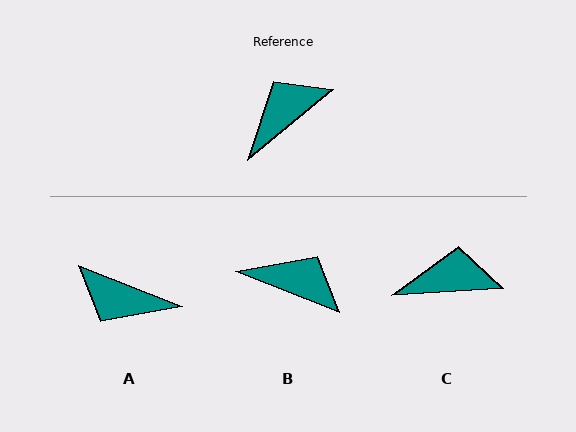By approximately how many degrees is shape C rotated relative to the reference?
Approximately 36 degrees clockwise.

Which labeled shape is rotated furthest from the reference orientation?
A, about 119 degrees away.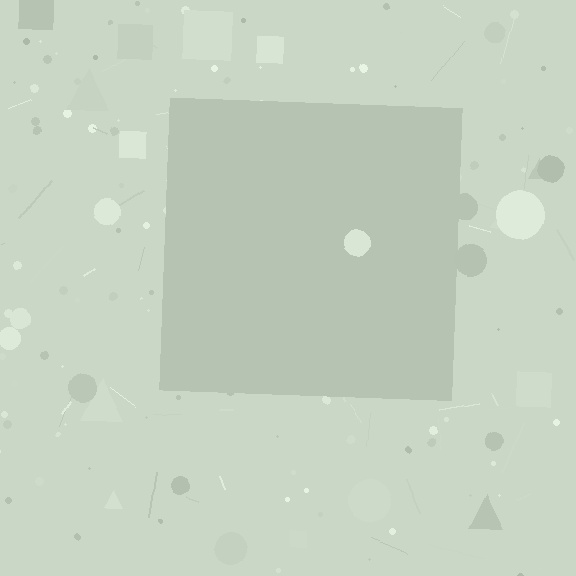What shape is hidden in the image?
A square is hidden in the image.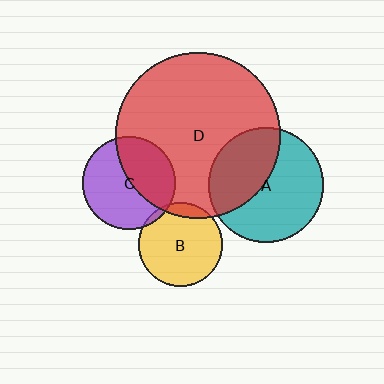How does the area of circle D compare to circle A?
Approximately 2.1 times.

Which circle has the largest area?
Circle D (red).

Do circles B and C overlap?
Yes.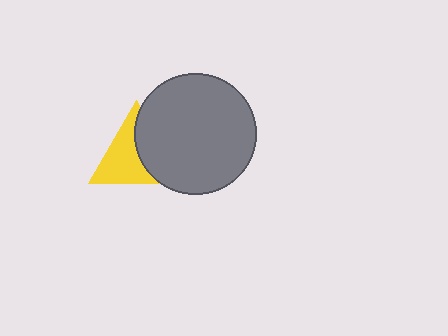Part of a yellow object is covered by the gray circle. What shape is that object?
It is a triangle.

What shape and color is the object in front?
The object in front is a gray circle.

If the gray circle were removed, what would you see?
You would see the complete yellow triangle.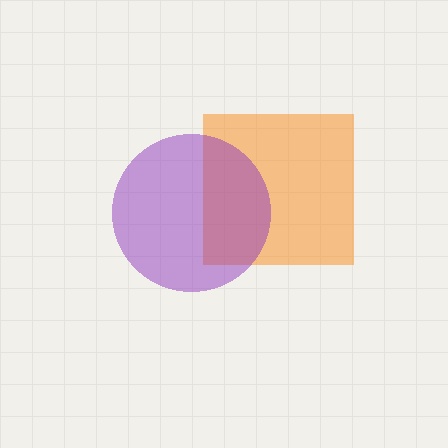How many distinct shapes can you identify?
There are 2 distinct shapes: an orange square, a purple circle.